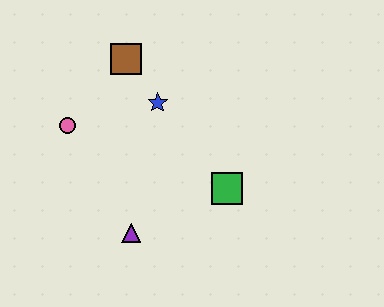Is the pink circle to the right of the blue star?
No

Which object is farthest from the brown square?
The purple triangle is farthest from the brown square.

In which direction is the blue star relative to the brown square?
The blue star is below the brown square.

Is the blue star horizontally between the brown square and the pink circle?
No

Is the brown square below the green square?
No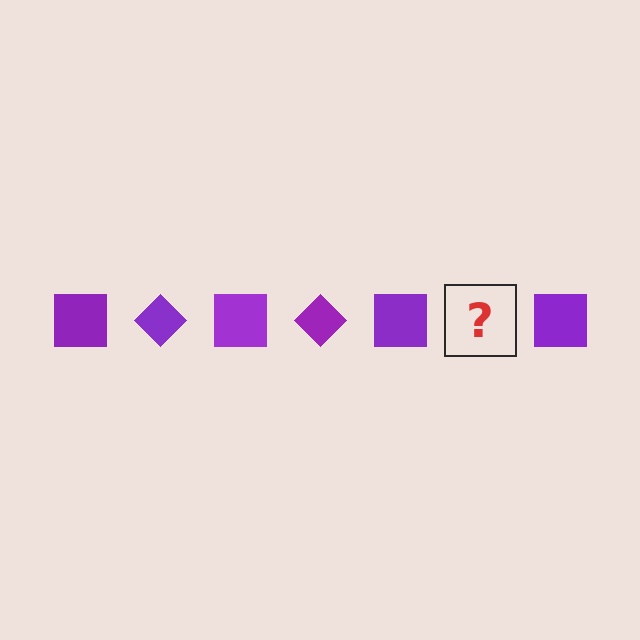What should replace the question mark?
The question mark should be replaced with a purple diamond.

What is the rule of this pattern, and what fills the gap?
The rule is that the pattern cycles through square, diamond shapes in purple. The gap should be filled with a purple diamond.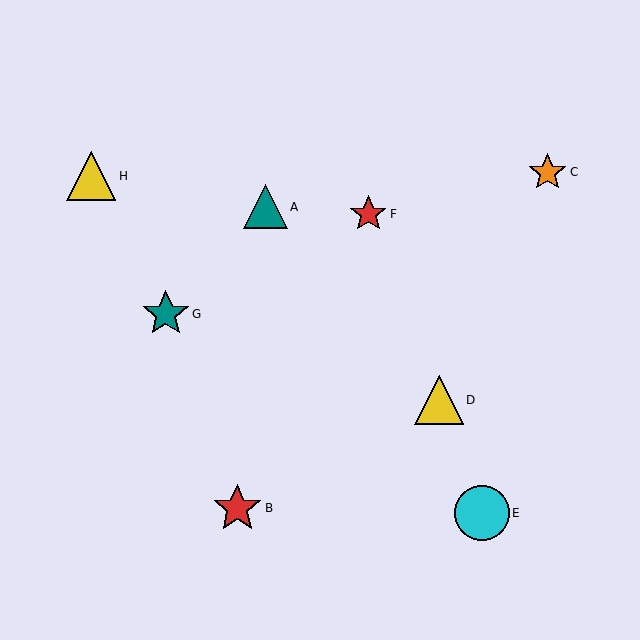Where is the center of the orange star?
The center of the orange star is at (548, 172).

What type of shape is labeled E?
Shape E is a cyan circle.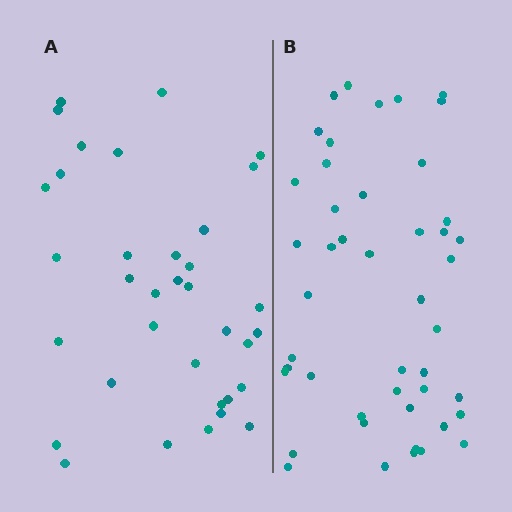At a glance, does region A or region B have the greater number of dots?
Region B (the right region) has more dots.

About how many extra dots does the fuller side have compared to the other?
Region B has roughly 12 or so more dots than region A.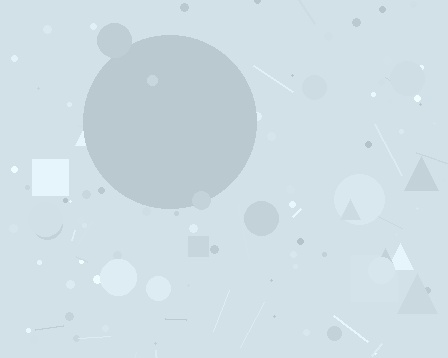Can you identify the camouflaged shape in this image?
The camouflaged shape is a circle.